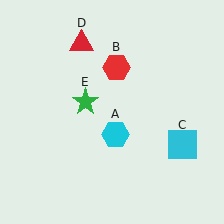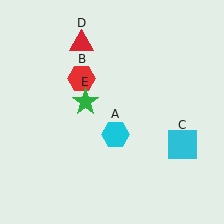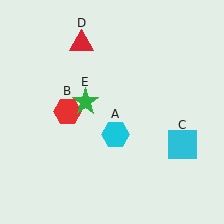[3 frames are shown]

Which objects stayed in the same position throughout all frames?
Cyan hexagon (object A) and cyan square (object C) and red triangle (object D) and green star (object E) remained stationary.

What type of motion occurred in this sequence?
The red hexagon (object B) rotated counterclockwise around the center of the scene.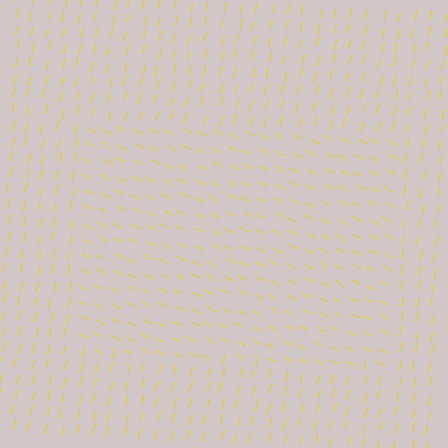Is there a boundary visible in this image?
Yes, there is a texture boundary formed by a change in line orientation.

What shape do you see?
I see a rectangle.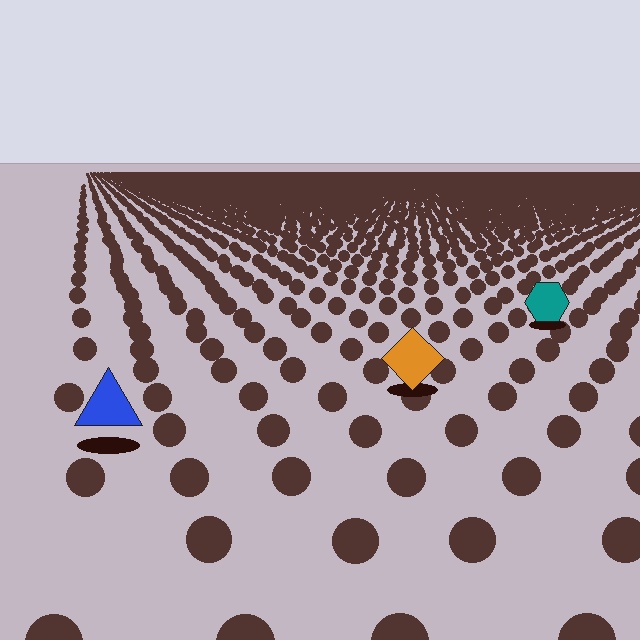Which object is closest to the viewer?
The blue triangle is closest. The texture marks near it are larger and more spread out.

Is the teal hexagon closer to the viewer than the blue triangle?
No. The blue triangle is closer — you can tell from the texture gradient: the ground texture is coarser near it.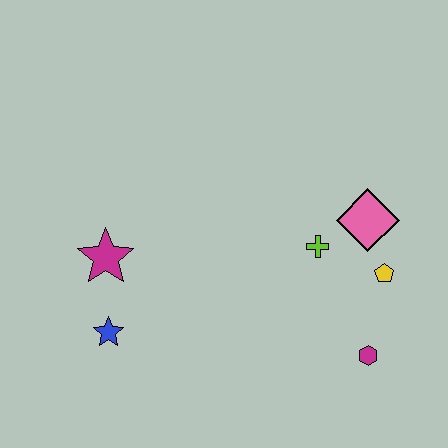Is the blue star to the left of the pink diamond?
Yes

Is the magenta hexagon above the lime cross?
No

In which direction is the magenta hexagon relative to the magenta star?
The magenta hexagon is to the right of the magenta star.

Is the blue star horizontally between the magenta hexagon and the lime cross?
No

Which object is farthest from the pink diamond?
The blue star is farthest from the pink diamond.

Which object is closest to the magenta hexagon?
The yellow pentagon is closest to the magenta hexagon.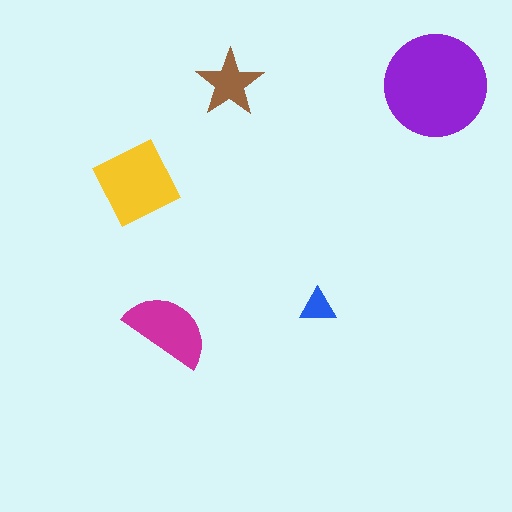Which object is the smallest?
The blue triangle.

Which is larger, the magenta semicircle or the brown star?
The magenta semicircle.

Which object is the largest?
The purple circle.